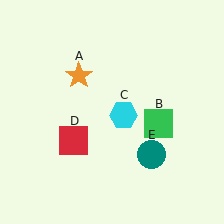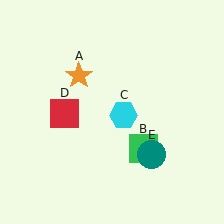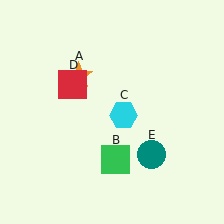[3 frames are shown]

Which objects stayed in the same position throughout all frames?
Orange star (object A) and cyan hexagon (object C) and teal circle (object E) remained stationary.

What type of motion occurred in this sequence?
The green square (object B), red square (object D) rotated clockwise around the center of the scene.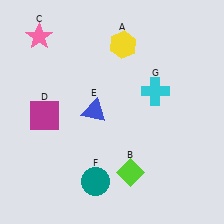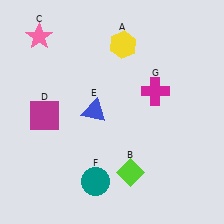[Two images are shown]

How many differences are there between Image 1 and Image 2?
There is 1 difference between the two images.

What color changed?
The cross (G) changed from cyan in Image 1 to magenta in Image 2.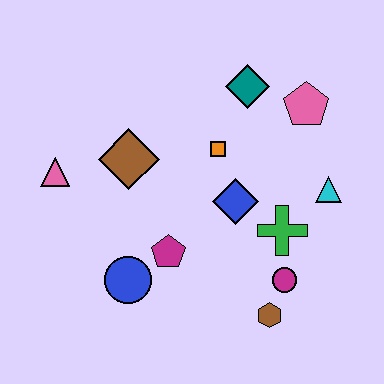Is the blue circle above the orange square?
No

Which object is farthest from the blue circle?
The pink pentagon is farthest from the blue circle.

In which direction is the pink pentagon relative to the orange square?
The pink pentagon is to the right of the orange square.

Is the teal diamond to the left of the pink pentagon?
Yes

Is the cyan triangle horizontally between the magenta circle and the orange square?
No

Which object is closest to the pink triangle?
The brown diamond is closest to the pink triangle.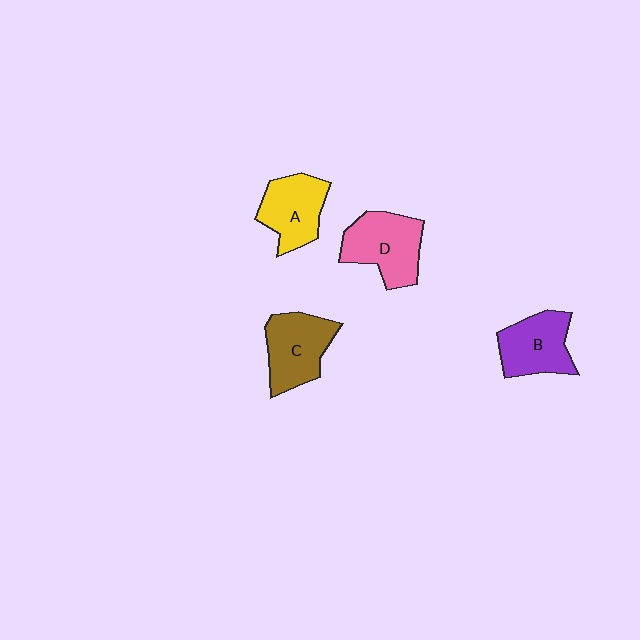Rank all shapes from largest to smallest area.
From largest to smallest: D (pink), C (brown), B (purple), A (yellow).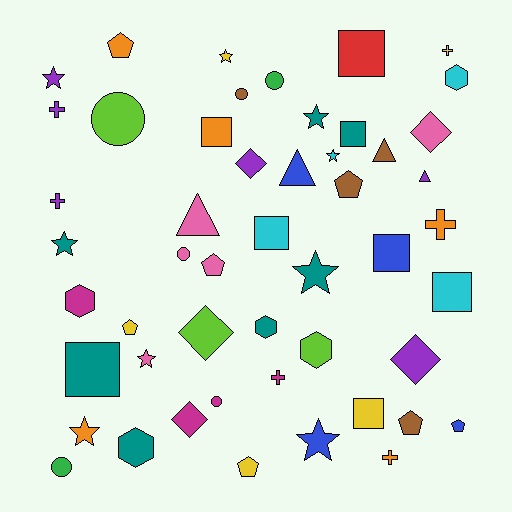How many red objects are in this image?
There is 1 red object.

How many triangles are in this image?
There are 4 triangles.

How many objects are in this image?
There are 50 objects.